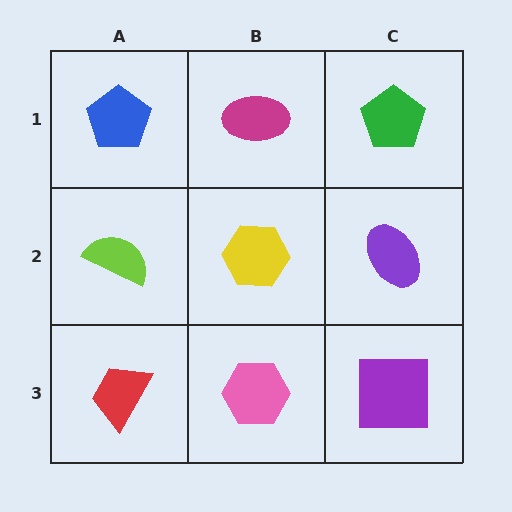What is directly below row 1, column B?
A yellow hexagon.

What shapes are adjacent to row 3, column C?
A purple ellipse (row 2, column C), a pink hexagon (row 3, column B).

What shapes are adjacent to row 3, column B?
A yellow hexagon (row 2, column B), a red trapezoid (row 3, column A), a purple square (row 3, column C).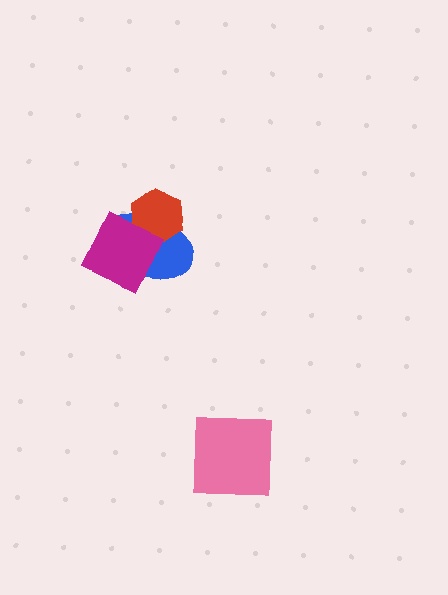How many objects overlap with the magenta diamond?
2 objects overlap with the magenta diamond.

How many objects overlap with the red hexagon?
2 objects overlap with the red hexagon.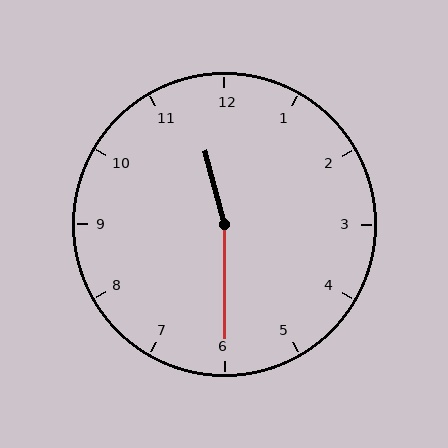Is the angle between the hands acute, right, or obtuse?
It is obtuse.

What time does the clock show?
11:30.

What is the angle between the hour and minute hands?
Approximately 165 degrees.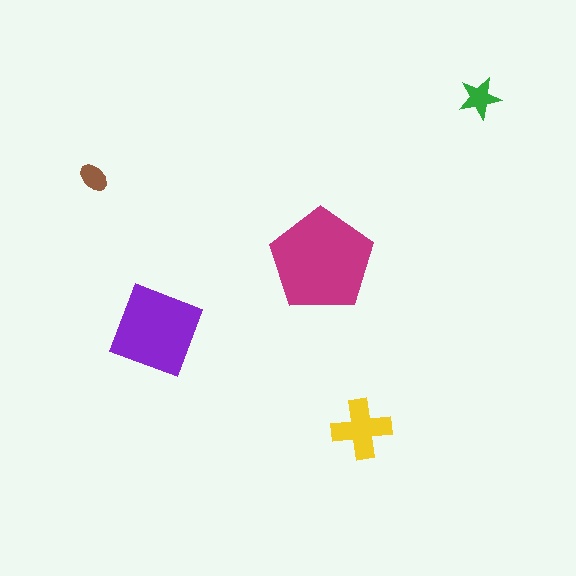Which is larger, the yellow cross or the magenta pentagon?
The magenta pentagon.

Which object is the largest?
The magenta pentagon.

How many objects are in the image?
There are 5 objects in the image.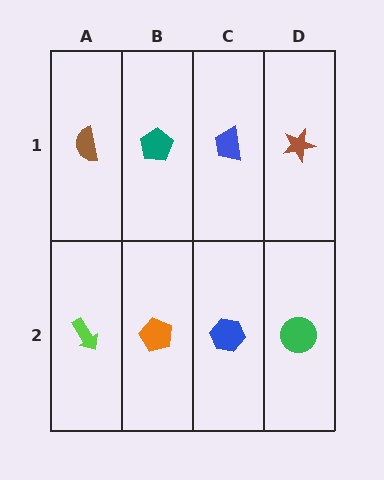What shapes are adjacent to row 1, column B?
An orange pentagon (row 2, column B), a brown semicircle (row 1, column A), a blue trapezoid (row 1, column C).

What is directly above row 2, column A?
A brown semicircle.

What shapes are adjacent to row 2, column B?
A teal pentagon (row 1, column B), a lime arrow (row 2, column A), a blue hexagon (row 2, column C).